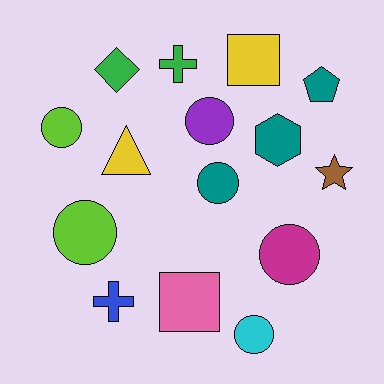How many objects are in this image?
There are 15 objects.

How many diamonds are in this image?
There is 1 diamond.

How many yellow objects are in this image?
There are 2 yellow objects.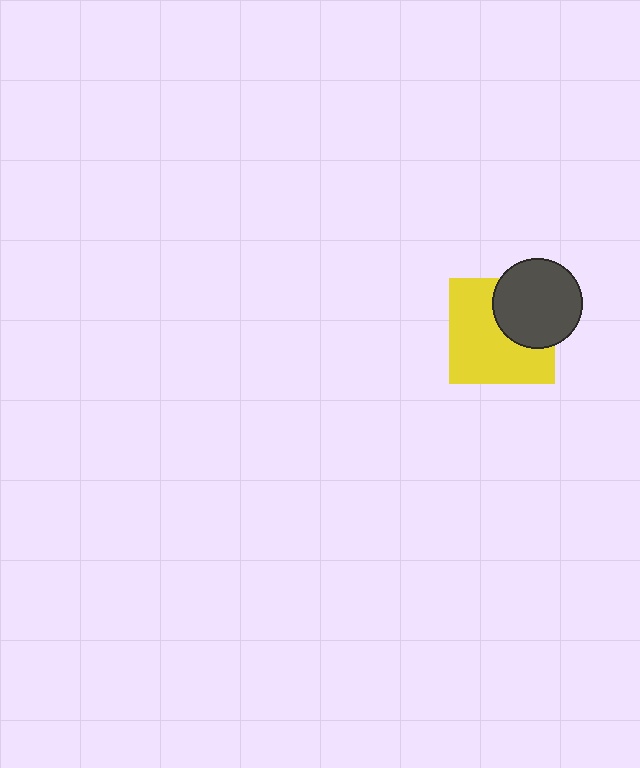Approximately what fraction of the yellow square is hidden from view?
Roughly 36% of the yellow square is hidden behind the dark gray circle.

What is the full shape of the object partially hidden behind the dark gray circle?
The partially hidden object is a yellow square.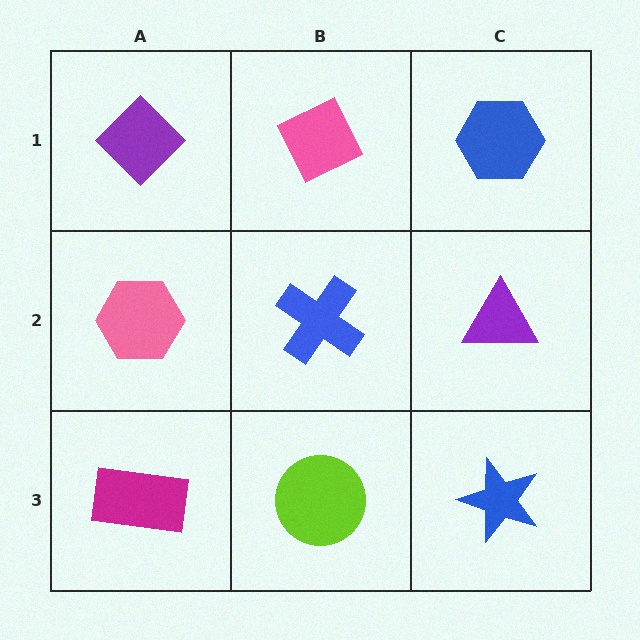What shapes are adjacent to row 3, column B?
A blue cross (row 2, column B), a magenta rectangle (row 3, column A), a blue star (row 3, column C).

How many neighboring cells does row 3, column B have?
3.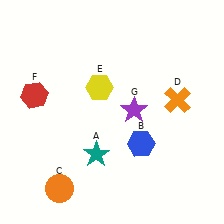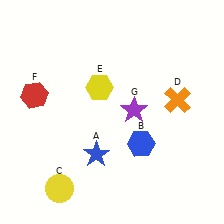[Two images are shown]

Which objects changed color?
A changed from teal to blue. C changed from orange to yellow.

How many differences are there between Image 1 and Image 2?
There are 2 differences between the two images.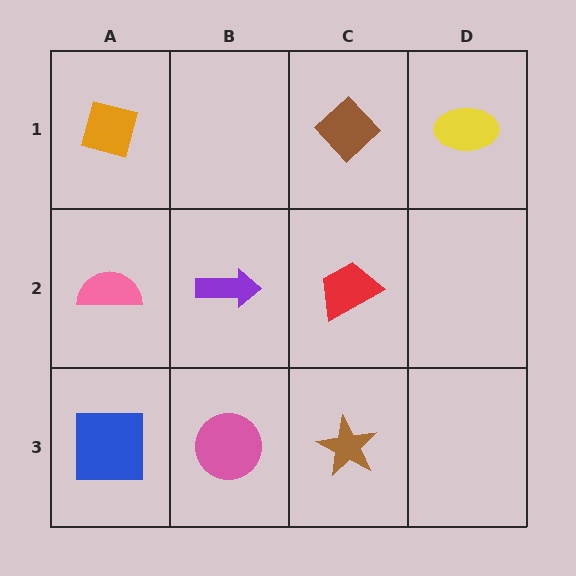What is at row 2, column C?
A red trapezoid.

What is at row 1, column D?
A yellow ellipse.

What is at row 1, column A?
An orange square.